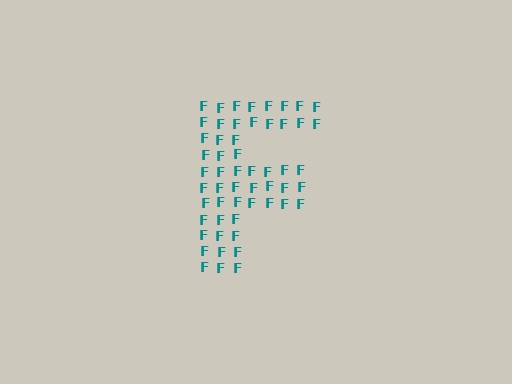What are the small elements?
The small elements are letter F's.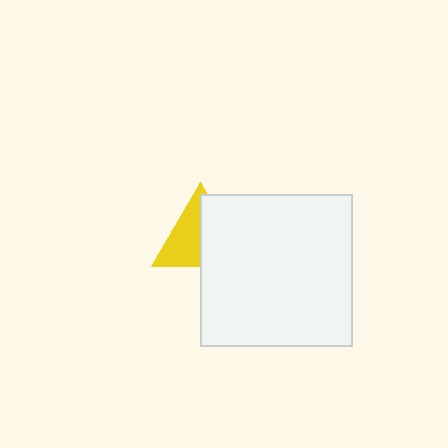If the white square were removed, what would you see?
You would see the complete yellow triangle.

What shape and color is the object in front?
The object in front is a white square.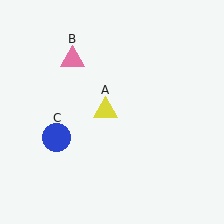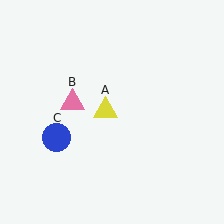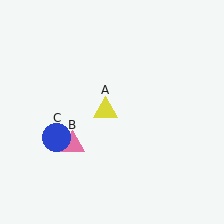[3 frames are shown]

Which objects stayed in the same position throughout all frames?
Yellow triangle (object A) and blue circle (object C) remained stationary.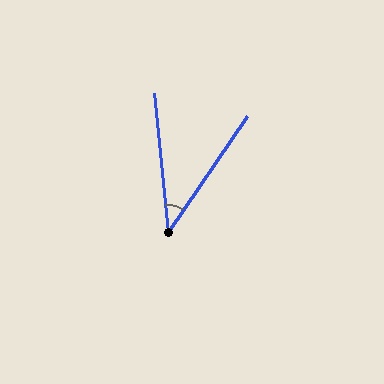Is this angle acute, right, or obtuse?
It is acute.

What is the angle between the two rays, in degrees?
Approximately 40 degrees.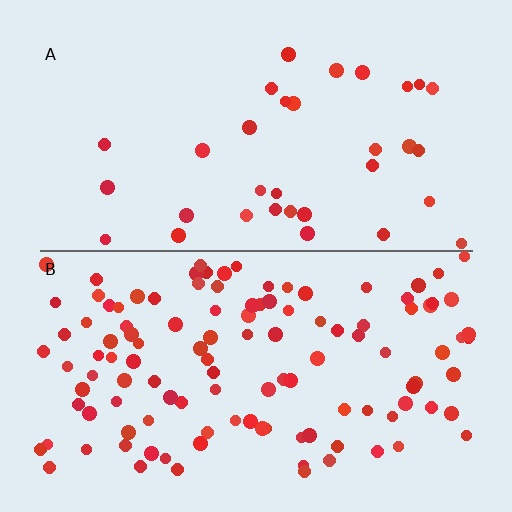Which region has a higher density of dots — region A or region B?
B (the bottom).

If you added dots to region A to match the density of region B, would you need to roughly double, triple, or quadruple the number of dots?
Approximately triple.